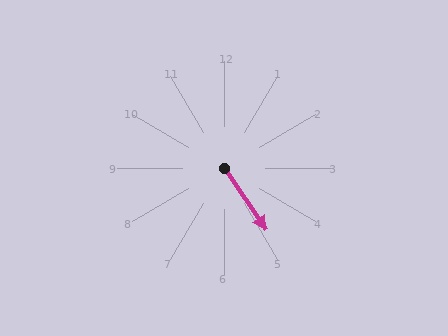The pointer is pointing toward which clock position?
Roughly 5 o'clock.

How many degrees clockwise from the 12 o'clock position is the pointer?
Approximately 146 degrees.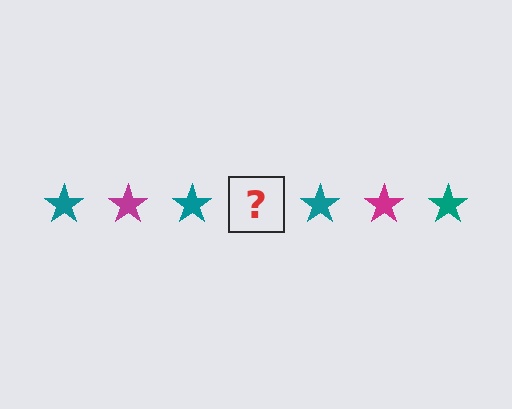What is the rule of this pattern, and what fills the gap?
The rule is that the pattern cycles through teal, magenta stars. The gap should be filled with a magenta star.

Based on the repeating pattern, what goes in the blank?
The blank should be a magenta star.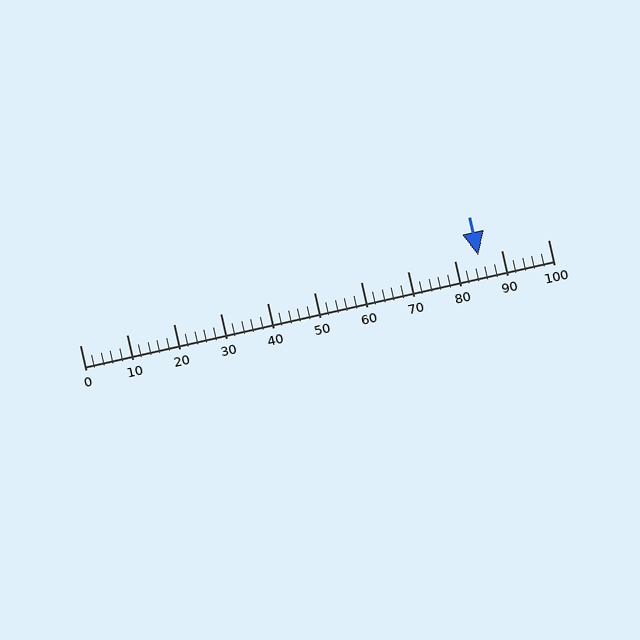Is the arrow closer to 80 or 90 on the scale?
The arrow is closer to 90.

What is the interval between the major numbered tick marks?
The major tick marks are spaced 10 units apart.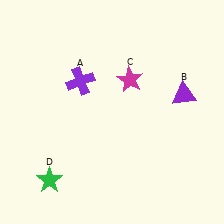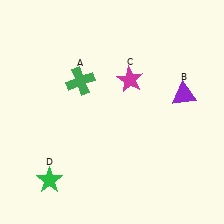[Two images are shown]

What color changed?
The cross (A) changed from purple in Image 1 to green in Image 2.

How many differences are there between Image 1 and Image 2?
There is 1 difference between the two images.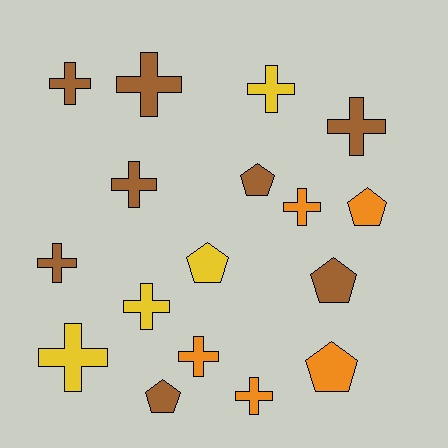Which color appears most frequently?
Brown, with 8 objects.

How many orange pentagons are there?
There are 2 orange pentagons.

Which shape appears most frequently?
Cross, with 11 objects.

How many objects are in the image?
There are 17 objects.